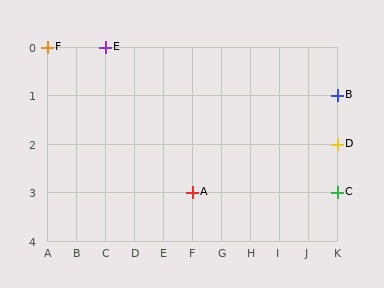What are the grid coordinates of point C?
Point C is at grid coordinates (K, 3).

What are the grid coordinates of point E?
Point E is at grid coordinates (C, 0).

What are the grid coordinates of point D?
Point D is at grid coordinates (K, 2).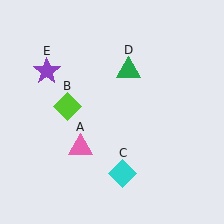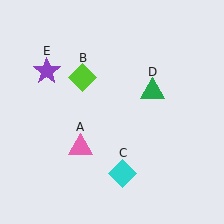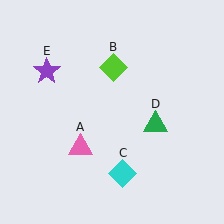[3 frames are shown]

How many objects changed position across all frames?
2 objects changed position: lime diamond (object B), green triangle (object D).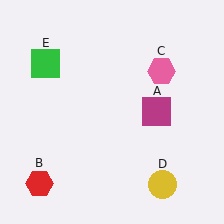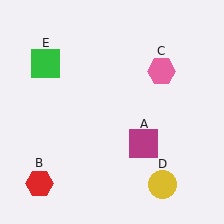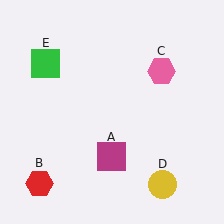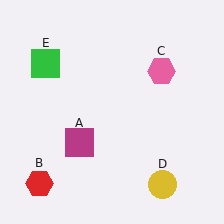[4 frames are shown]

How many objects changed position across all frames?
1 object changed position: magenta square (object A).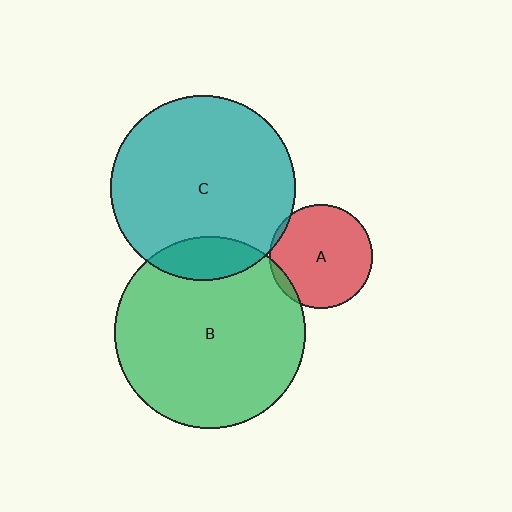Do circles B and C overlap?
Yes.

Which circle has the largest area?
Circle B (green).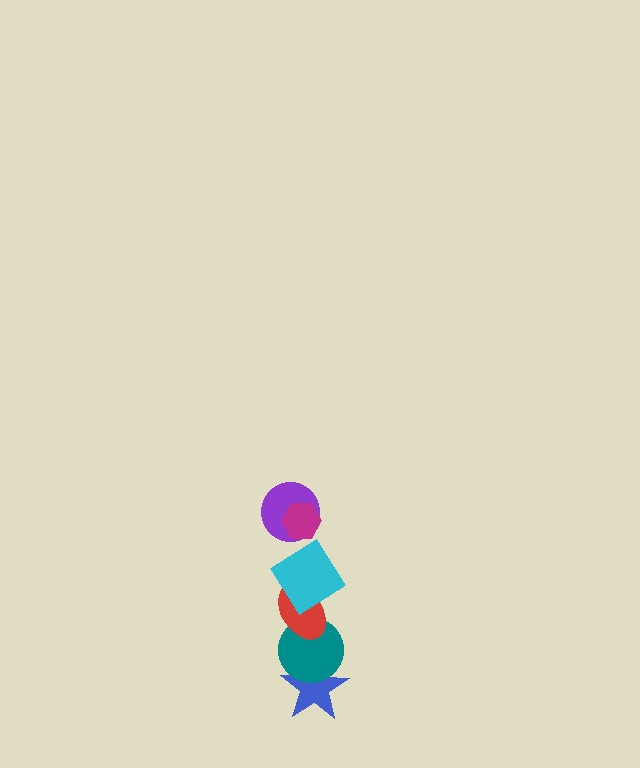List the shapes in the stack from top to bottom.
From top to bottom: the magenta hexagon, the purple circle, the cyan diamond, the red ellipse, the teal circle, the blue star.